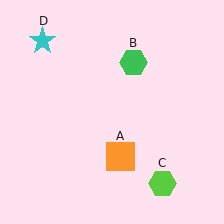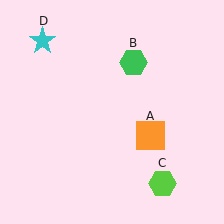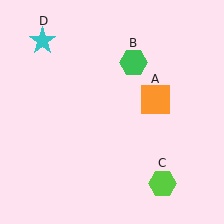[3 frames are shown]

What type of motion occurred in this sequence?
The orange square (object A) rotated counterclockwise around the center of the scene.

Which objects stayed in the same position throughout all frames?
Green hexagon (object B) and lime hexagon (object C) and cyan star (object D) remained stationary.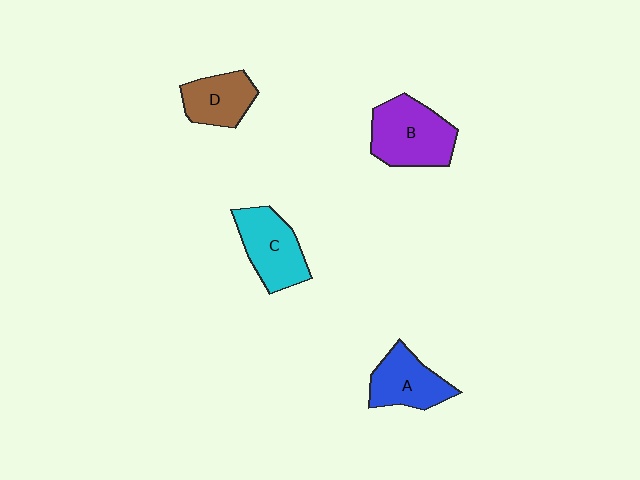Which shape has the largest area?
Shape B (purple).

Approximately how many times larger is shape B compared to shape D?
Approximately 1.5 times.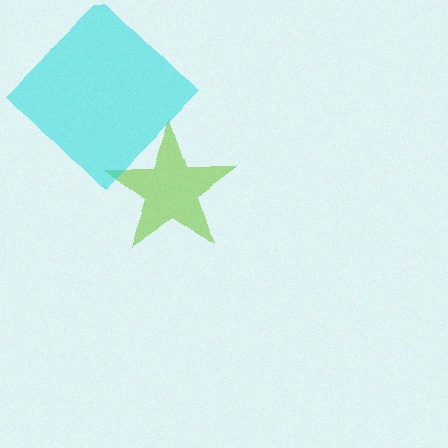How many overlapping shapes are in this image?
There are 2 overlapping shapes in the image.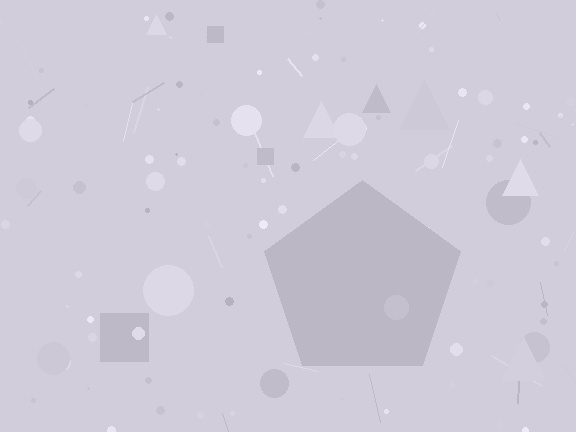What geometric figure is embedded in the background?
A pentagon is embedded in the background.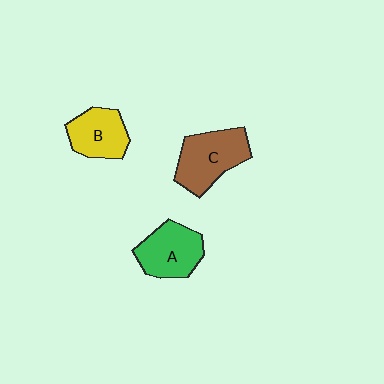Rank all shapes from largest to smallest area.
From largest to smallest: C (brown), A (green), B (yellow).